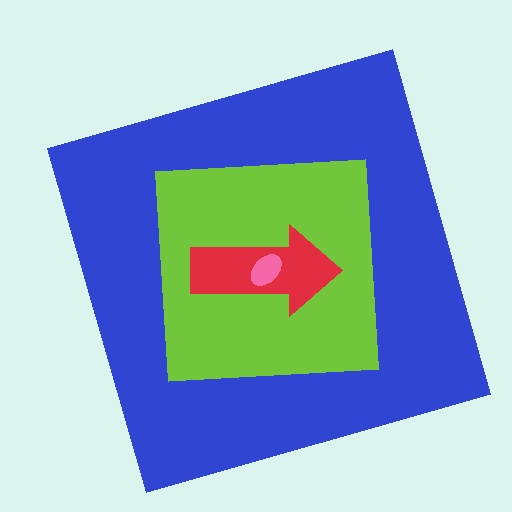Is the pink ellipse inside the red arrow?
Yes.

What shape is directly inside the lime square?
The red arrow.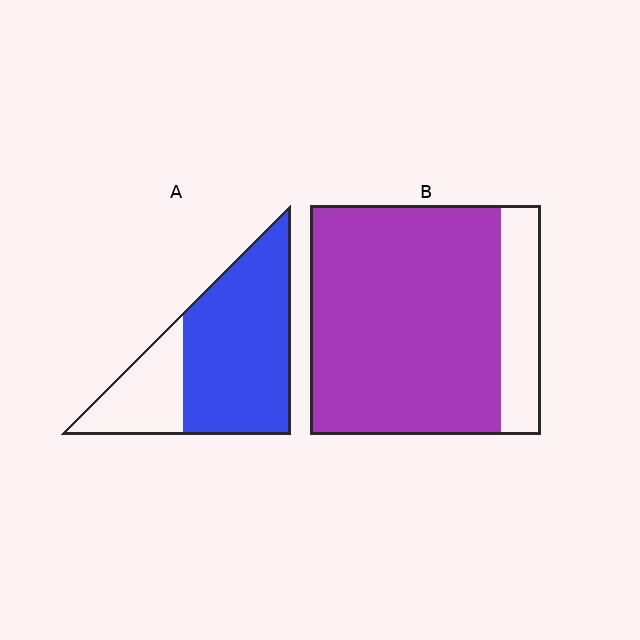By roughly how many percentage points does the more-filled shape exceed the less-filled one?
By roughly 10 percentage points (B over A).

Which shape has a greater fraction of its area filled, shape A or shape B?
Shape B.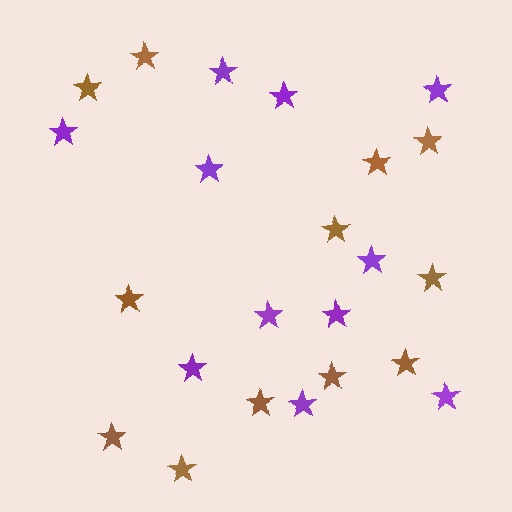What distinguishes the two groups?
There are 2 groups: one group of brown stars (12) and one group of purple stars (11).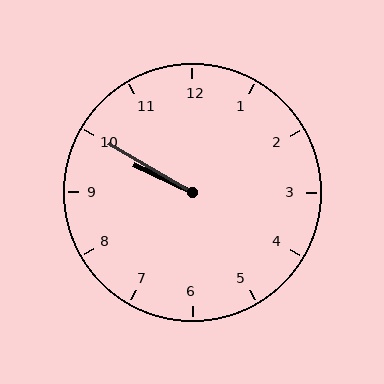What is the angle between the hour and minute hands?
Approximately 5 degrees.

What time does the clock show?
9:50.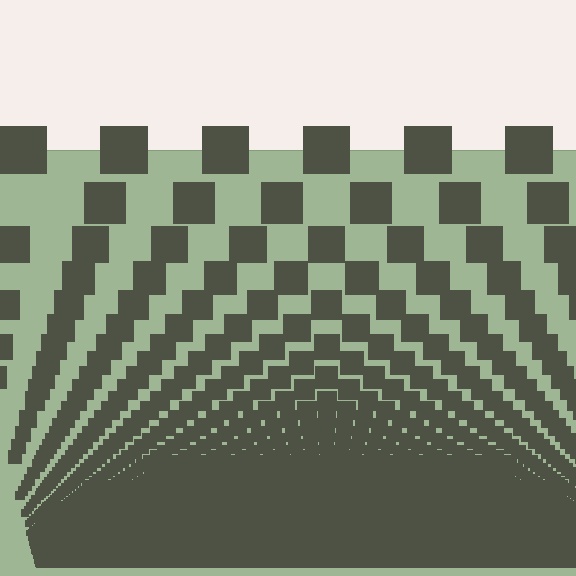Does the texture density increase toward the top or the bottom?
Density increases toward the bottom.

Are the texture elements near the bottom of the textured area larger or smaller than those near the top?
Smaller. The gradient is inverted — elements near the bottom are smaller and denser.